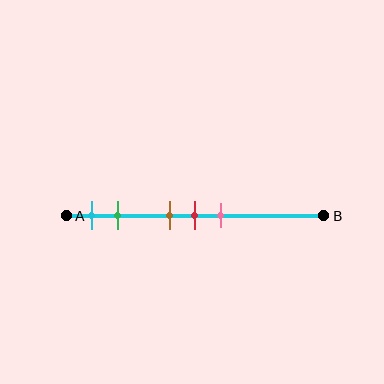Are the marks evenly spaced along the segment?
No, the marks are not evenly spaced.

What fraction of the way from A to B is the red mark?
The red mark is approximately 50% (0.5) of the way from A to B.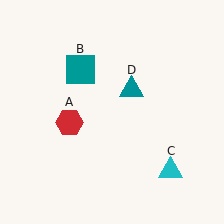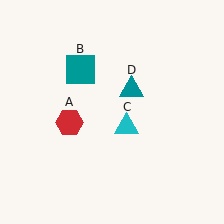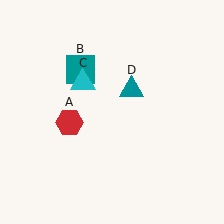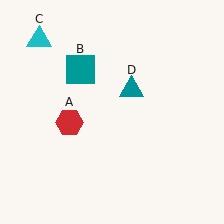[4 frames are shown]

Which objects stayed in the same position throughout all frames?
Red hexagon (object A) and teal square (object B) and teal triangle (object D) remained stationary.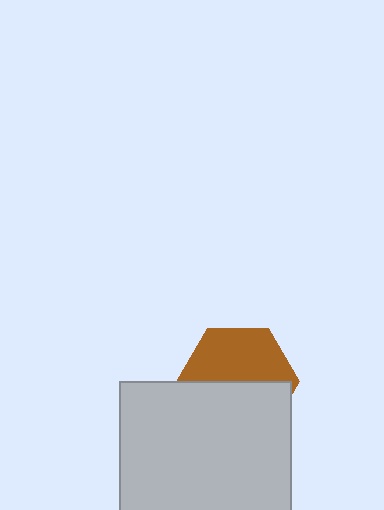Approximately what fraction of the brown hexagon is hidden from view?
Roughly 49% of the brown hexagon is hidden behind the light gray rectangle.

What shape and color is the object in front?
The object in front is a light gray rectangle.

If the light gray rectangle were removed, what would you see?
You would see the complete brown hexagon.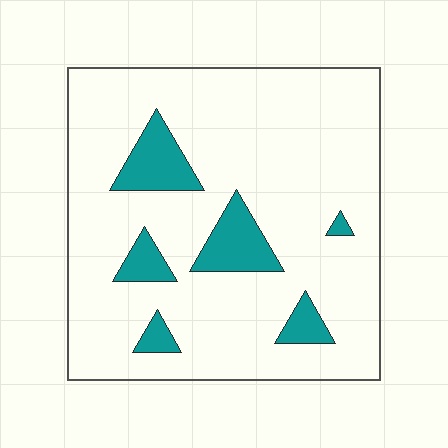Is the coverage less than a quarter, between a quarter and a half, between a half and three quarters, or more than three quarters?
Less than a quarter.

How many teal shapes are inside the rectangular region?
6.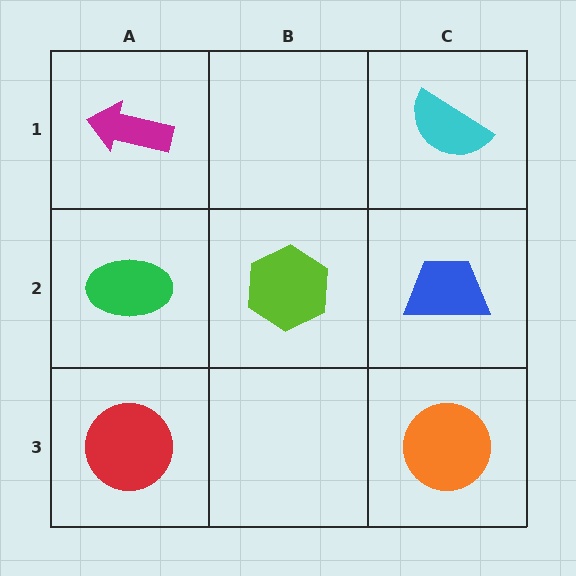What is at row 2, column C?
A blue trapezoid.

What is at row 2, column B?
A lime hexagon.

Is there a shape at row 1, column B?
No, that cell is empty.